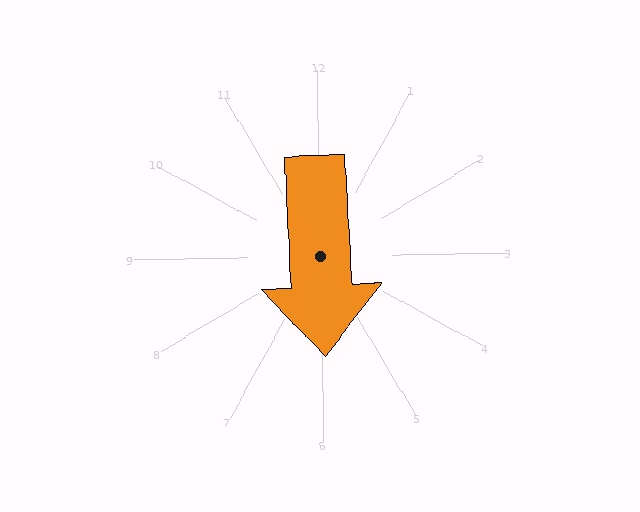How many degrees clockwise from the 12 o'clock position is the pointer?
Approximately 178 degrees.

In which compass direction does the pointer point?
South.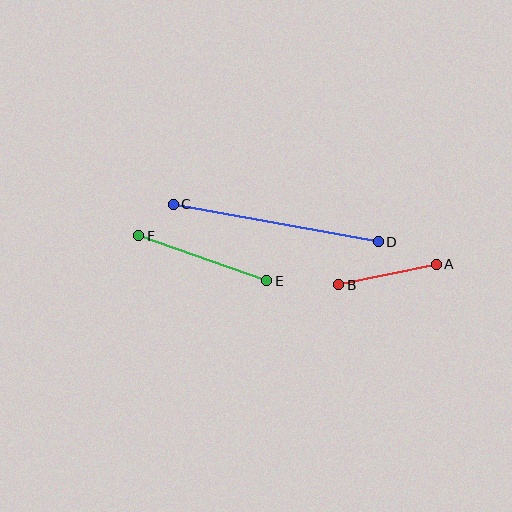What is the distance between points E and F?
The distance is approximately 136 pixels.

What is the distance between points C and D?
The distance is approximately 208 pixels.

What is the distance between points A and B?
The distance is approximately 100 pixels.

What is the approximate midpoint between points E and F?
The midpoint is at approximately (203, 258) pixels.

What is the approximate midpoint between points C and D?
The midpoint is at approximately (276, 223) pixels.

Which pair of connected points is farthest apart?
Points C and D are farthest apart.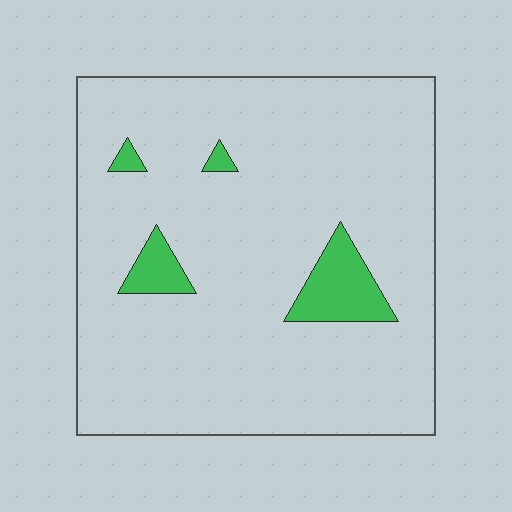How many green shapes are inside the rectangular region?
4.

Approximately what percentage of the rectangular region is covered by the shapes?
Approximately 10%.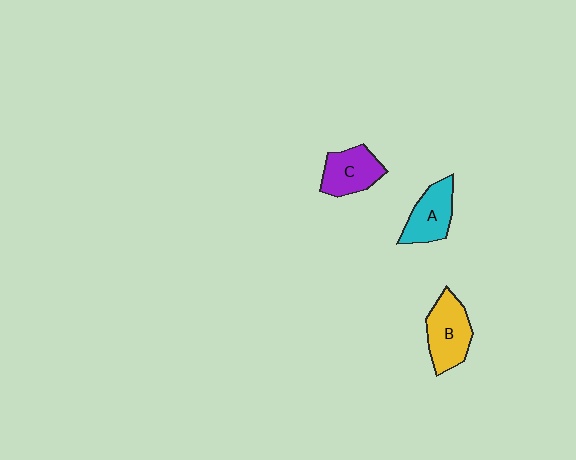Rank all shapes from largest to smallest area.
From largest to smallest: B (yellow), A (cyan), C (purple).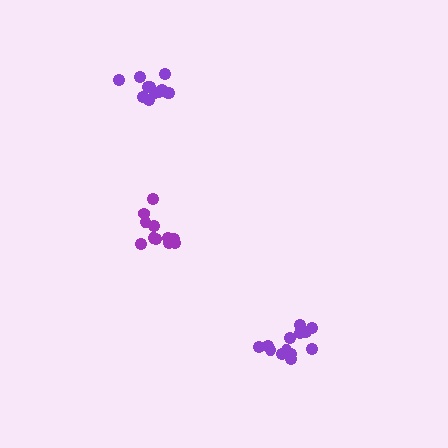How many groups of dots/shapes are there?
There are 3 groups.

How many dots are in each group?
Group 1: 11 dots, Group 2: 12 dots, Group 3: 13 dots (36 total).